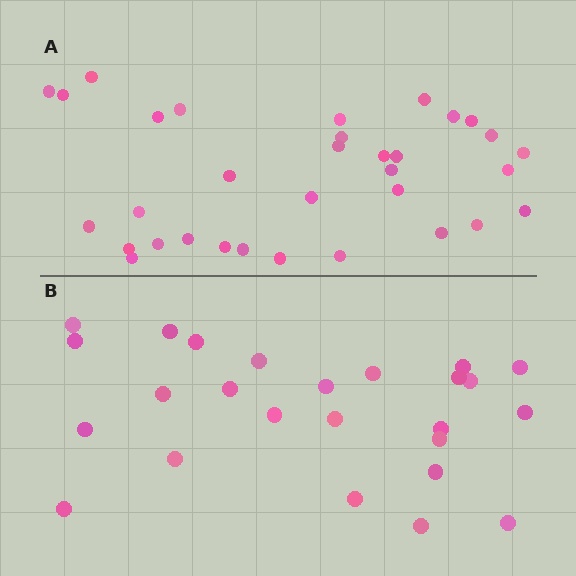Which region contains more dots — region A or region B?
Region A (the top region) has more dots.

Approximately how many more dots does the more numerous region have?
Region A has roughly 8 or so more dots than region B.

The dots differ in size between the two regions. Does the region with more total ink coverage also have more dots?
No. Region B has more total ink coverage because its dots are larger, but region A actually contains more individual dots. Total area can be misleading — the number of items is what matters here.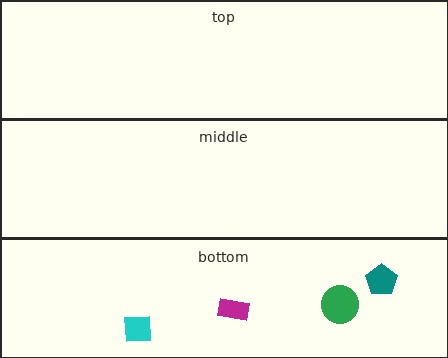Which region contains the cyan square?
The bottom region.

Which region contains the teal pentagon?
The bottom region.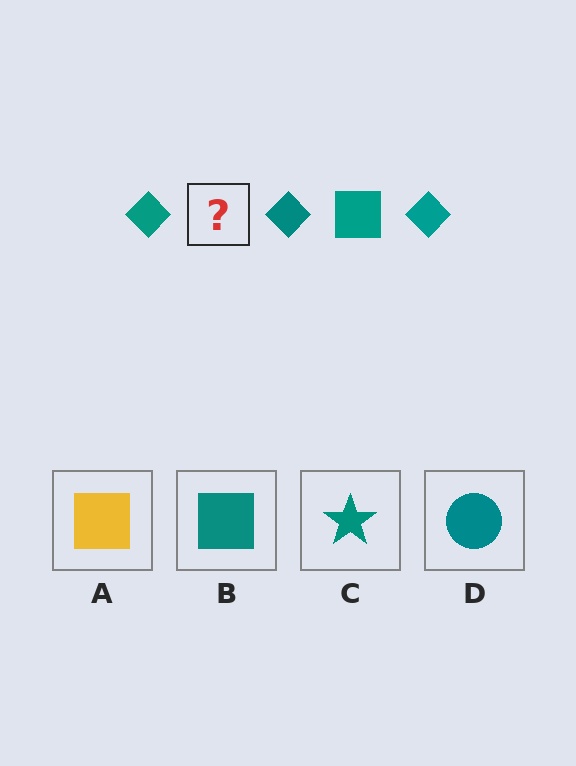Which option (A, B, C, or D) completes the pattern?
B.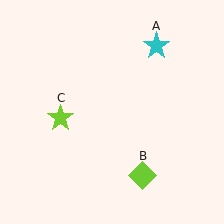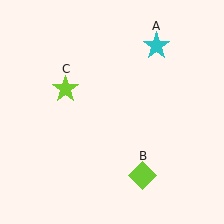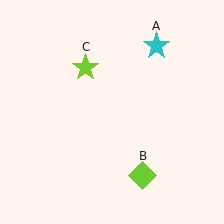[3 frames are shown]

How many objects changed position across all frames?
1 object changed position: lime star (object C).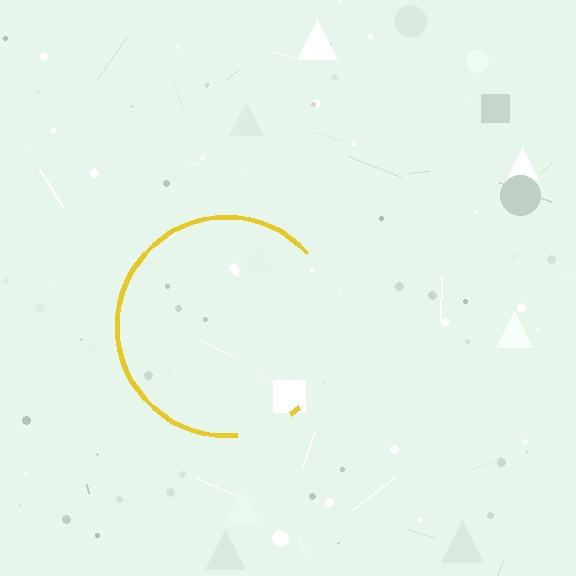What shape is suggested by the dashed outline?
The dashed outline suggests a circle.